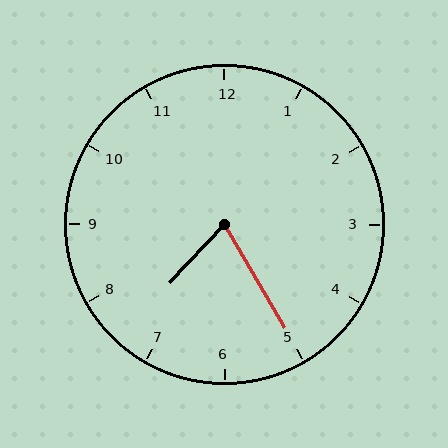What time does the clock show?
7:25.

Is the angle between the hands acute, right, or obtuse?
It is acute.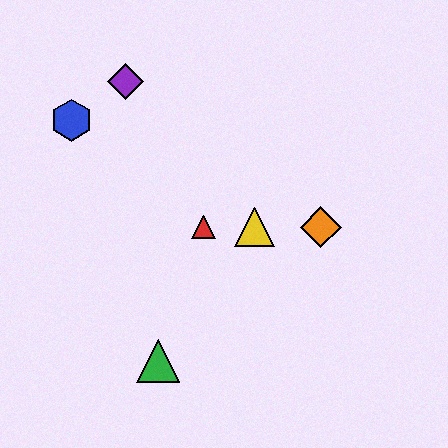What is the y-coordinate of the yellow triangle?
The yellow triangle is at y≈227.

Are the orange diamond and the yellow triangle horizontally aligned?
Yes, both are at y≈227.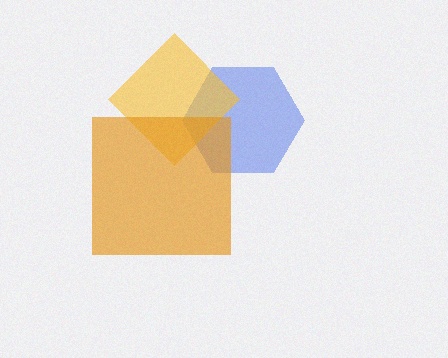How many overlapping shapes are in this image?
There are 3 overlapping shapes in the image.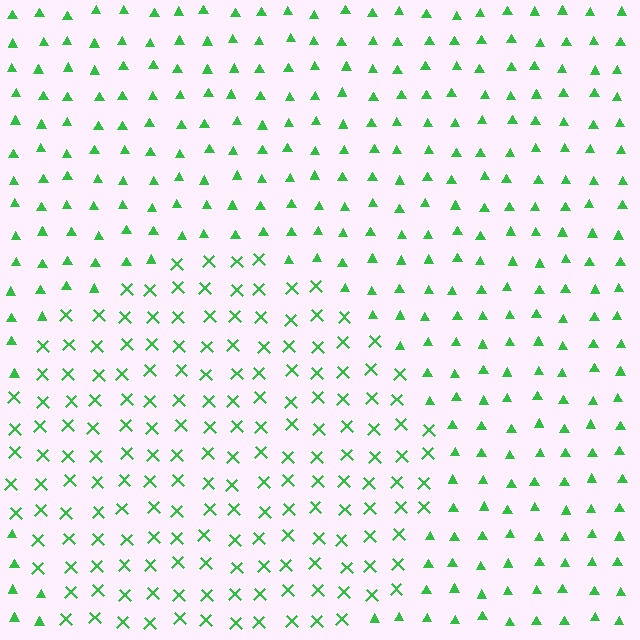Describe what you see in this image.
The image is filled with small green elements arranged in a uniform grid. A circle-shaped region contains X marks, while the surrounding area contains triangles. The boundary is defined purely by the change in element shape.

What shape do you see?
I see a circle.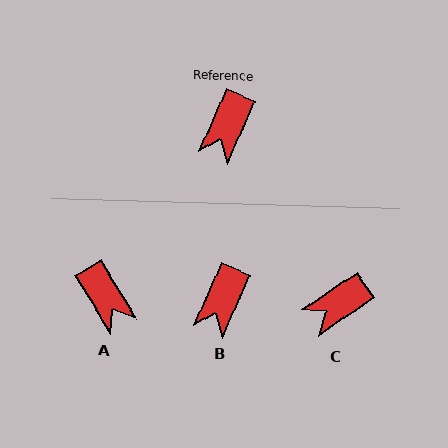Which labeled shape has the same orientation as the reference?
B.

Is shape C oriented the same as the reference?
No, it is off by about 33 degrees.